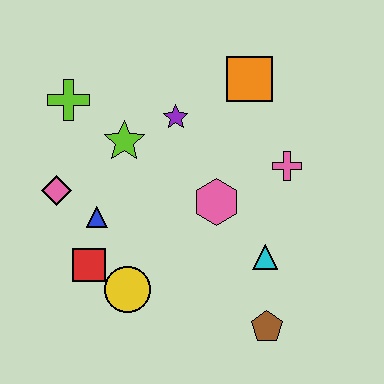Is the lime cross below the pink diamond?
No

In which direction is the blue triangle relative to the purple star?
The blue triangle is below the purple star.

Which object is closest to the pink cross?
The pink hexagon is closest to the pink cross.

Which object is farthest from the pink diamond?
The brown pentagon is farthest from the pink diamond.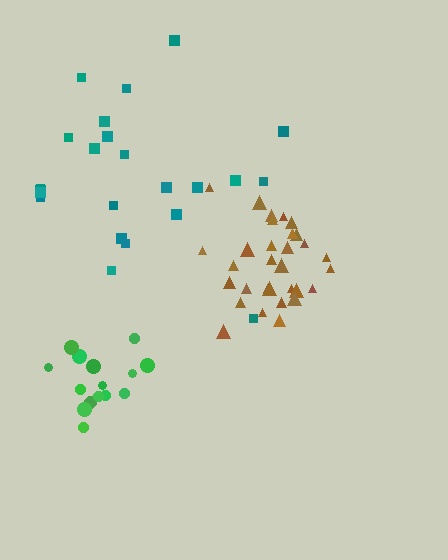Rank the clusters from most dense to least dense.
green, brown, teal.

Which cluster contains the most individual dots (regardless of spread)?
Brown (31).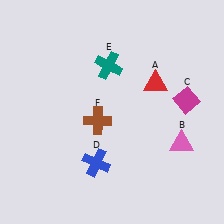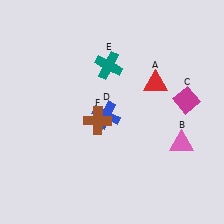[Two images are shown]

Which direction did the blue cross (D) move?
The blue cross (D) moved up.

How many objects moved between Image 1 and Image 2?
1 object moved between the two images.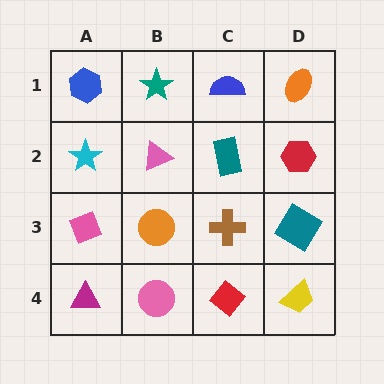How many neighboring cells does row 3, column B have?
4.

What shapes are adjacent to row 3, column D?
A red hexagon (row 2, column D), a yellow trapezoid (row 4, column D), a brown cross (row 3, column C).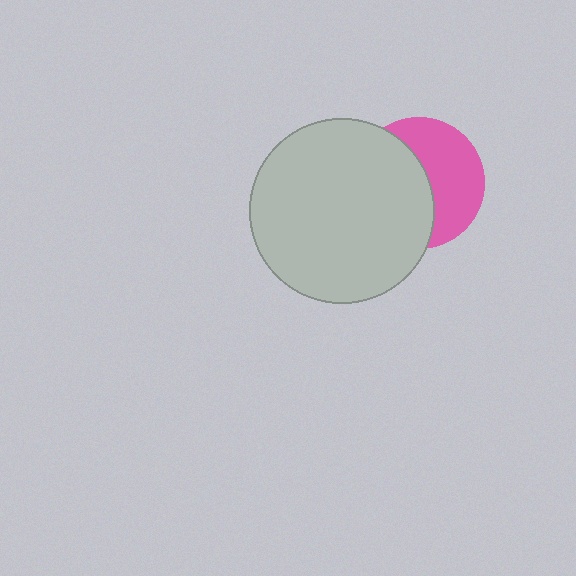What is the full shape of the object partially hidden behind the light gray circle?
The partially hidden object is a pink circle.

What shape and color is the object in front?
The object in front is a light gray circle.